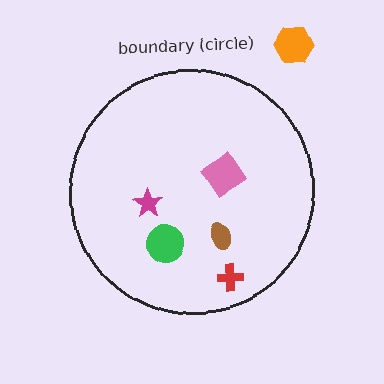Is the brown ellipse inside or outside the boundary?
Inside.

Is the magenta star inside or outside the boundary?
Inside.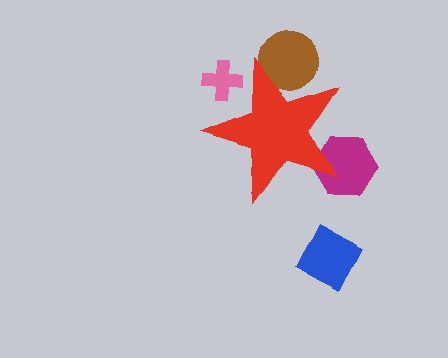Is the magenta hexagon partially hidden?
Yes, the magenta hexagon is partially hidden behind the red star.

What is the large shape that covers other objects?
A red star.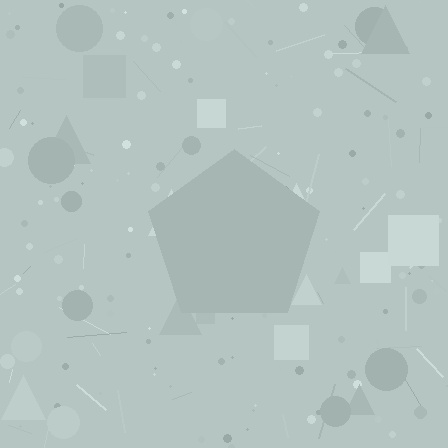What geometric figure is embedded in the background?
A pentagon is embedded in the background.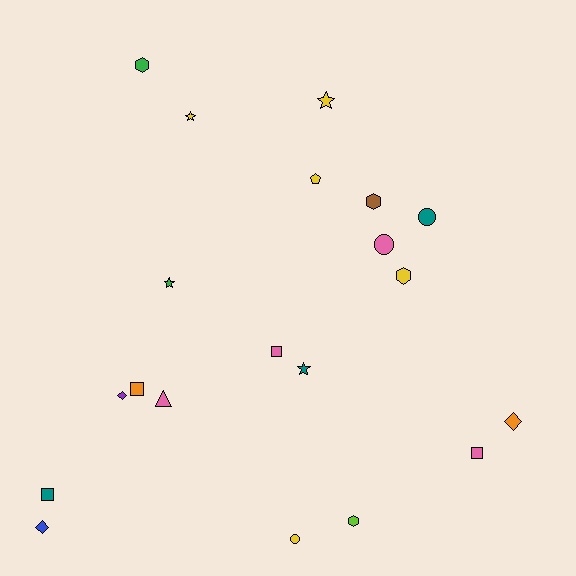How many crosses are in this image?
There are no crosses.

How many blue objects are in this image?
There is 1 blue object.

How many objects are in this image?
There are 20 objects.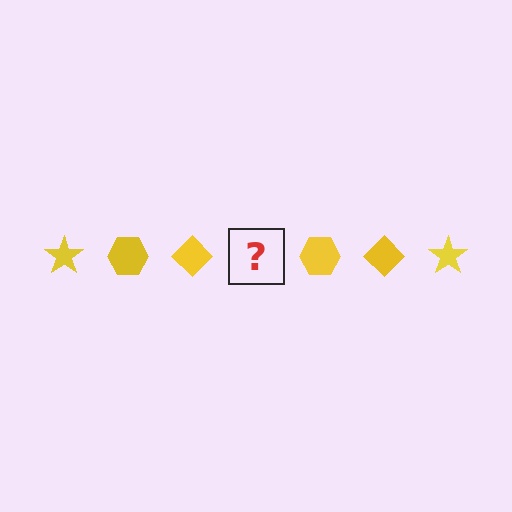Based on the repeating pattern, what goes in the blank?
The blank should be a yellow star.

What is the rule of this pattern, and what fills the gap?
The rule is that the pattern cycles through star, hexagon, diamond shapes in yellow. The gap should be filled with a yellow star.